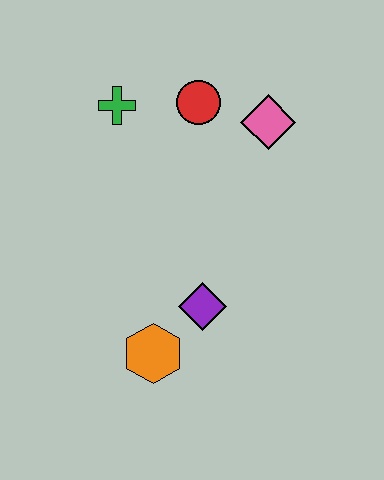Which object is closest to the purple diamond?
The orange hexagon is closest to the purple diamond.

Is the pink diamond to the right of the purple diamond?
Yes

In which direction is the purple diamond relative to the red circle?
The purple diamond is below the red circle.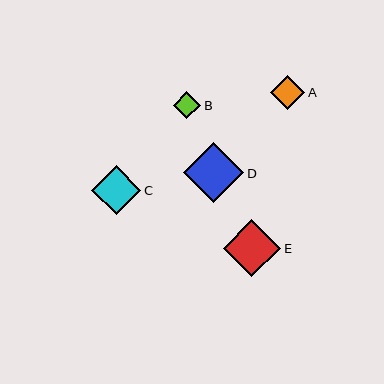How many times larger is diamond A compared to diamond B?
Diamond A is approximately 1.2 times the size of diamond B.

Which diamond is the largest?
Diamond D is the largest with a size of approximately 60 pixels.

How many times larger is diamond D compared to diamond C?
Diamond D is approximately 1.2 times the size of diamond C.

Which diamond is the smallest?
Diamond B is the smallest with a size of approximately 27 pixels.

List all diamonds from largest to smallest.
From largest to smallest: D, E, C, A, B.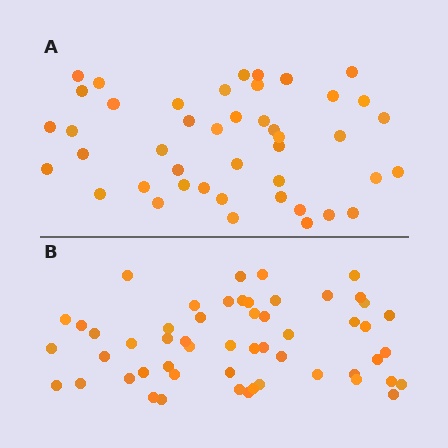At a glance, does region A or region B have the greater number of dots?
Region B (the bottom region) has more dots.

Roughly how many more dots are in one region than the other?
Region B has roughly 10 or so more dots than region A.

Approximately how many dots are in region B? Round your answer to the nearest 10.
About 50 dots. (The exact count is 54, which rounds to 50.)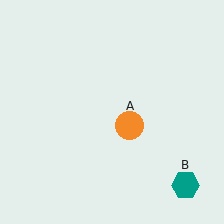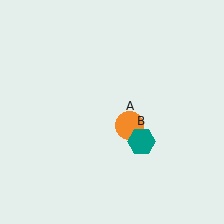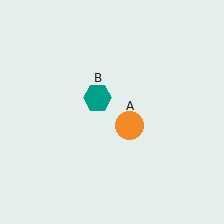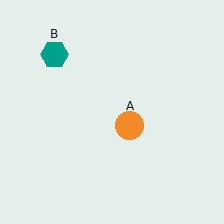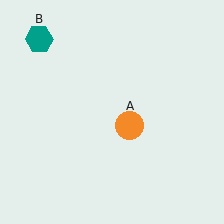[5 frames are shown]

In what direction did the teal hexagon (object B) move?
The teal hexagon (object B) moved up and to the left.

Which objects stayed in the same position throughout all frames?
Orange circle (object A) remained stationary.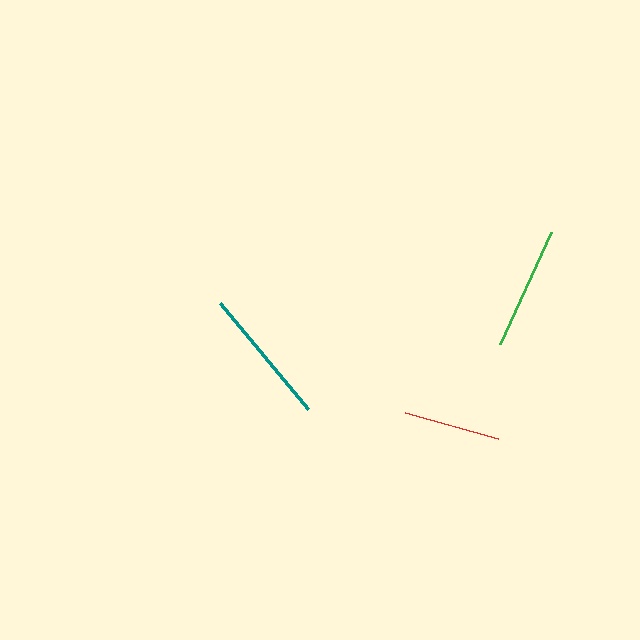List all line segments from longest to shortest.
From longest to shortest: teal, green, red.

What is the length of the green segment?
The green segment is approximately 123 pixels long.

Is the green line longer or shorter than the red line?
The green line is longer than the red line.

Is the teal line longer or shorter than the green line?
The teal line is longer than the green line.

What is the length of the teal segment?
The teal segment is approximately 138 pixels long.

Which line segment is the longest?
The teal line is the longest at approximately 138 pixels.